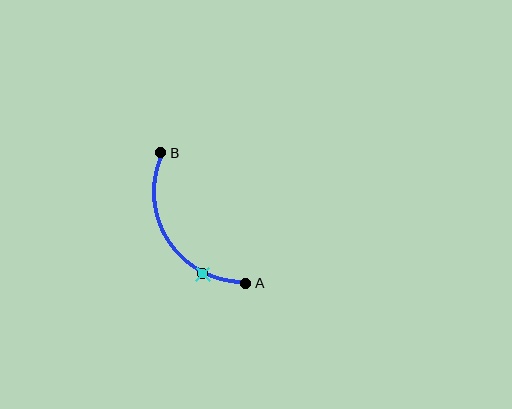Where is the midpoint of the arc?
The arc midpoint is the point on the curve farthest from the straight line joining A and B. It sits to the left of that line.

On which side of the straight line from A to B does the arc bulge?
The arc bulges to the left of the straight line connecting A and B.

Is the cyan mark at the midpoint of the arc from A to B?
No. The cyan mark lies on the arc but is closer to endpoint A. The arc midpoint would be at the point on the curve equidistant along the arc from both A and B.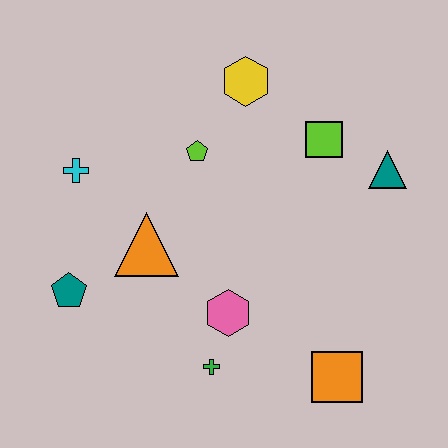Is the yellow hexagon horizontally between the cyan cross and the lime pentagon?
No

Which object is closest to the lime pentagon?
The yellow hexagon is closest to the lime pentagon.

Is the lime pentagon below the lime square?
Yes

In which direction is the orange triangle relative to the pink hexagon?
The orange triangle is to the left of the pink hexagon.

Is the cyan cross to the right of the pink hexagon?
No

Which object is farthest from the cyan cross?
The orange square is farthest from the cyan cross.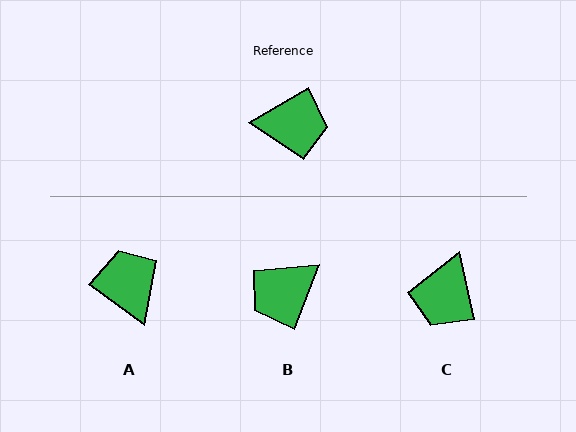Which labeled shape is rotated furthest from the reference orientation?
B, about 141 degrees away.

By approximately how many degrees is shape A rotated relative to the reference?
Approximately 113 degrees counter-clockwise.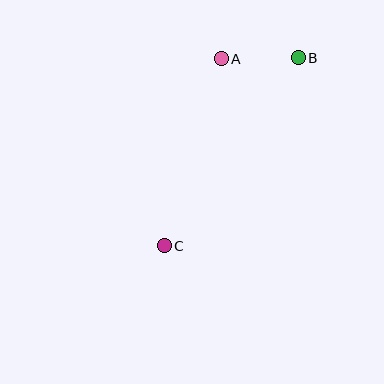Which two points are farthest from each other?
Points B and C are farthest from each other.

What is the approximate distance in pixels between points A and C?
The distance between A and C is approximately 196 pixels.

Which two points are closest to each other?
Points A and B are closest to each other.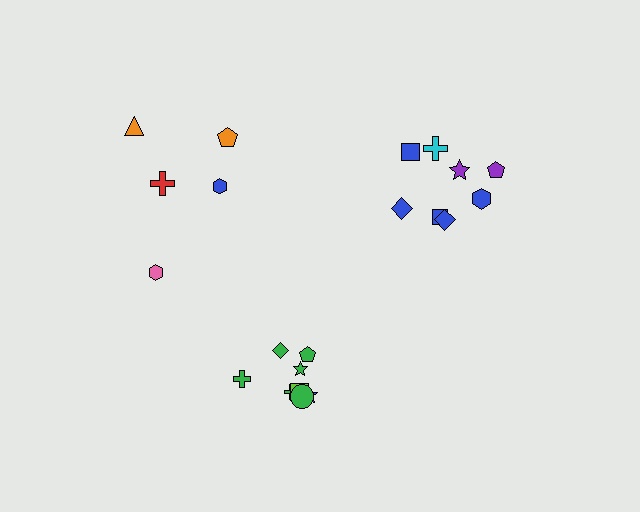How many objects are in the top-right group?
There are 8 objects.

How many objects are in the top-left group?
There are 5 objects.